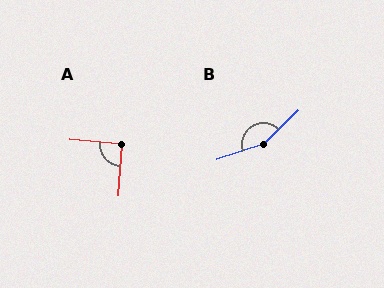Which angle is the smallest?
A, at approximately 91 degrees.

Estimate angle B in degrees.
Approximately 154 degrees.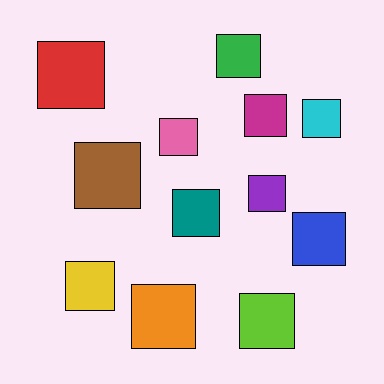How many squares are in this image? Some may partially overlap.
There are 12 squares.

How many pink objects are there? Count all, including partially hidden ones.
There is 1 pink object.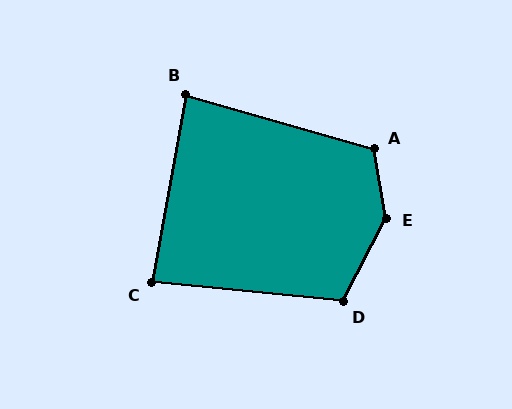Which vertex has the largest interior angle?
E, at approximately 143 degrees.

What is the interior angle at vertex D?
Approximately 111 degrees (obtuse).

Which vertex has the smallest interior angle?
B, at approximately 84 degrees.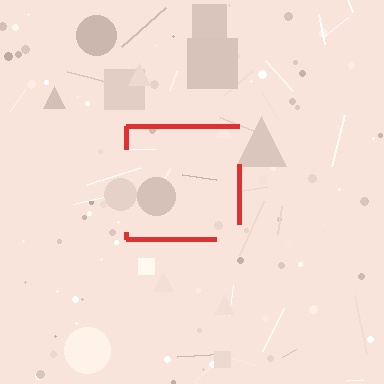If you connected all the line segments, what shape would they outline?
They would outline a square.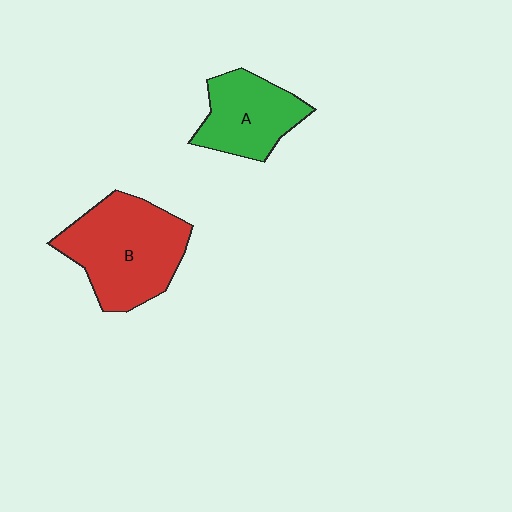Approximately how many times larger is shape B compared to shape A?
Approximately 1.5 times.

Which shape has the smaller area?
Shape A (green).